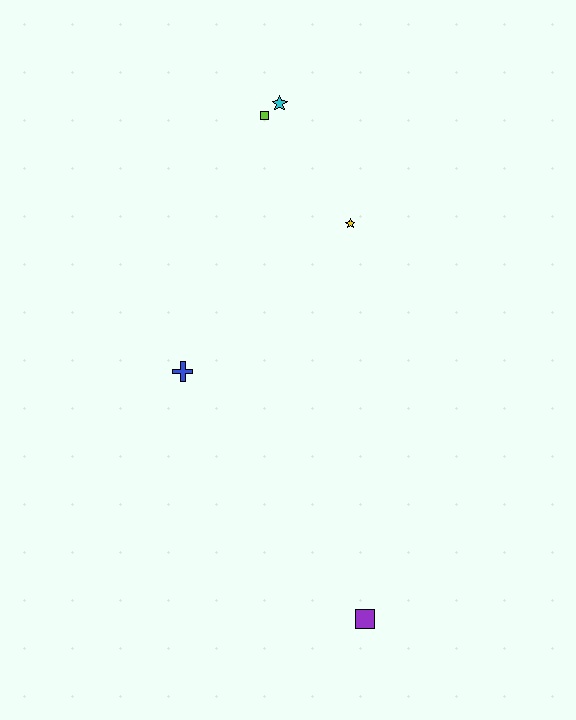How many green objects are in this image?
There are no green objects.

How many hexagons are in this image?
There are no hexagons.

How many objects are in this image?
There are 5 objects.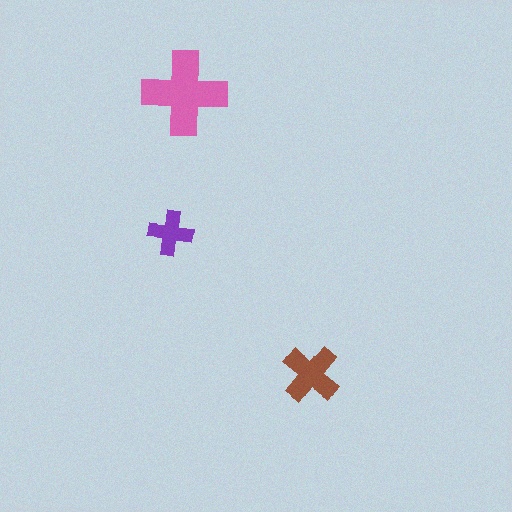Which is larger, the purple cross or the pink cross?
The pink one.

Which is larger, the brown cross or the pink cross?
The pink one.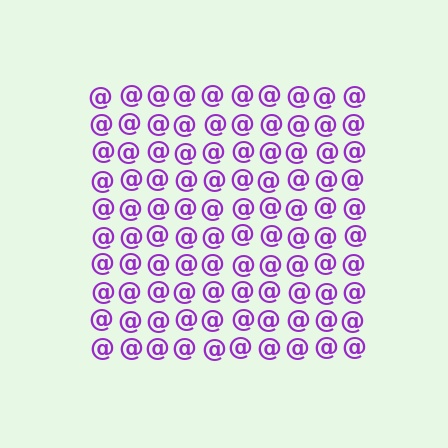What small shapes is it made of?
It is made of small at signs.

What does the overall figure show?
The overall figure shows a square.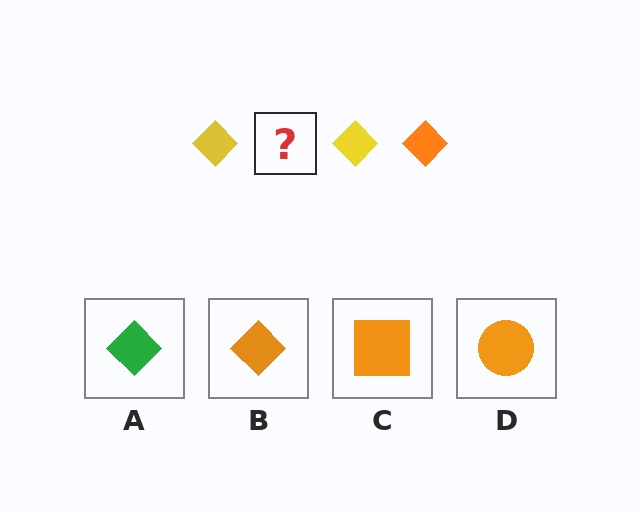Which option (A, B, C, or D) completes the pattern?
B.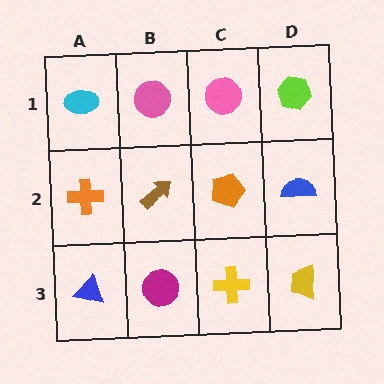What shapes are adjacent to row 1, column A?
An orange cross (row 2, column A), a pink circle (row 1, column B).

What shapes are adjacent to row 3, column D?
A blue semicircle (row 2, column D), a yellow cross (row 3, column C).